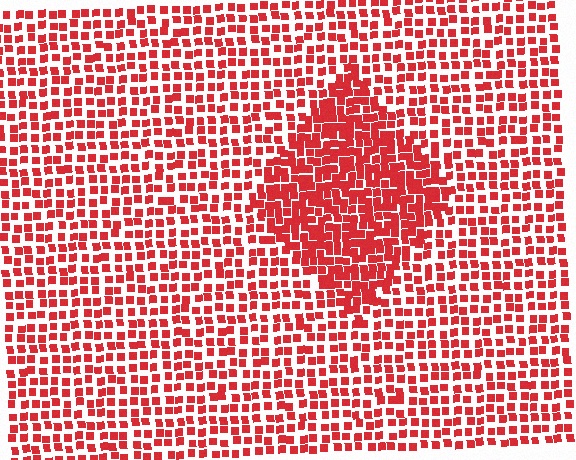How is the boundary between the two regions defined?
The boundary is defined by a change in element density (approximately 1.8x ratio). All elements are the same color, size, and shape.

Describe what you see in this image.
The image contains small red elements arranged at two different densities. A diamond-shaped region is visible where the elements are more densely packed than the surrounding area.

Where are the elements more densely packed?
The elements are more densely packed inside the diamond boundary.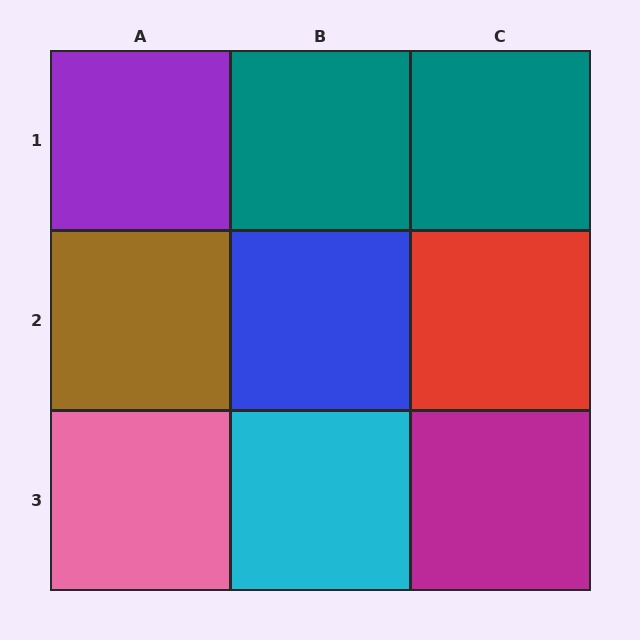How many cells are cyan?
1 cell is cyan.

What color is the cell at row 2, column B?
Blue.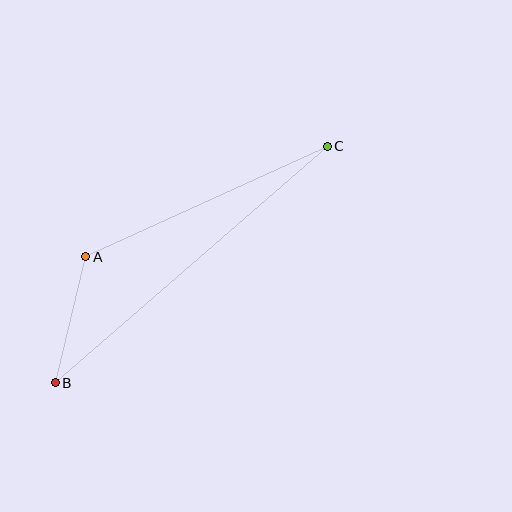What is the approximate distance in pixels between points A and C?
The distance between A and C is approximately 265 pixels.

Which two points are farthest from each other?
Points B and C are farthest from each other.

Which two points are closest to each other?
Points A and B are closest to each other.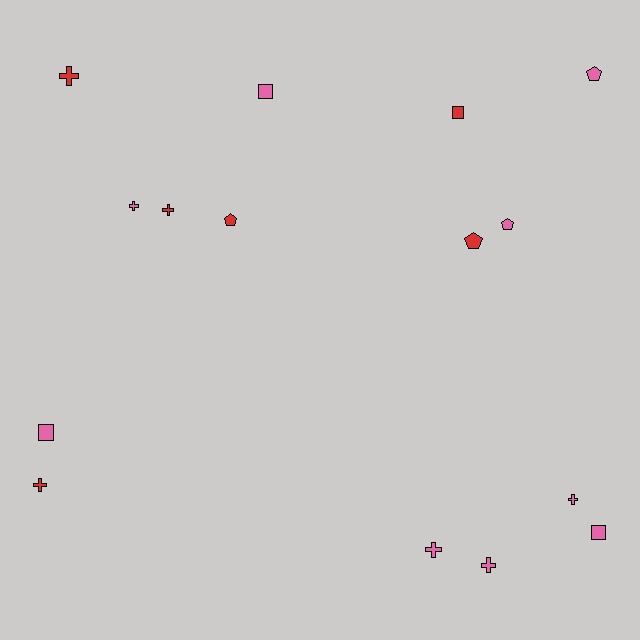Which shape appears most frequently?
Cross, with 7 objects.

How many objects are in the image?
There are 15 objects.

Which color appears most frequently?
Pink, with 9 objects.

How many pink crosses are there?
There are 4 pink crosses.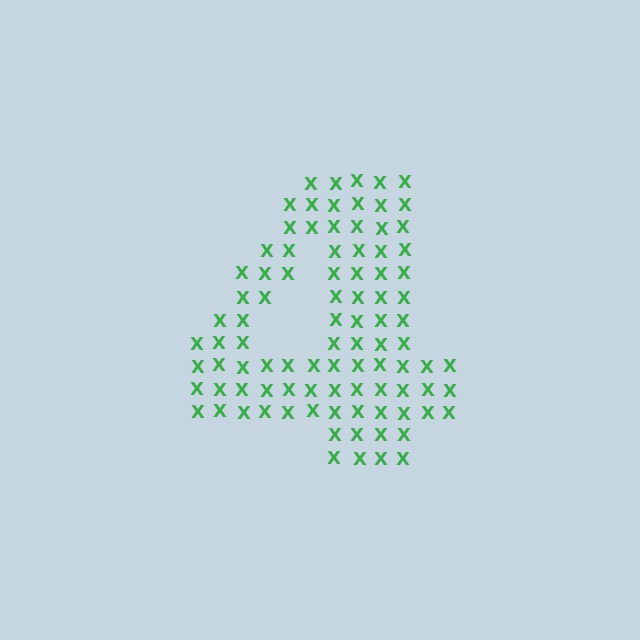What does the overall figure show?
The overall figure shows the digit 4.